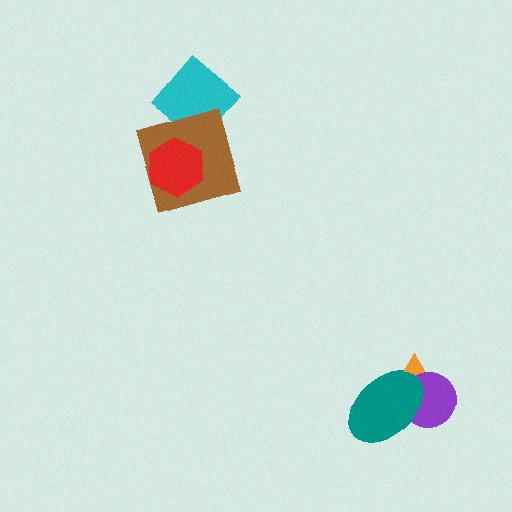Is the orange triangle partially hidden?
Yes, it is partially covered by another shape.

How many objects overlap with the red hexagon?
1 object overlaps with the red hexagon.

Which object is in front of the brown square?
The red hexagon is in front of the brown square.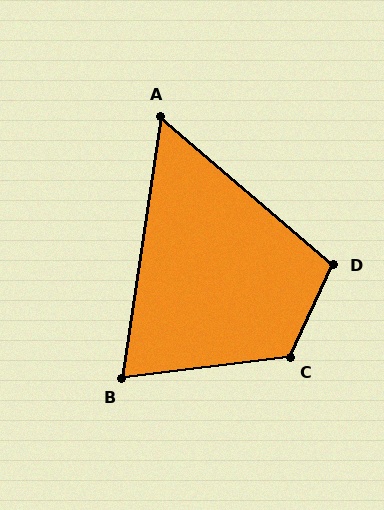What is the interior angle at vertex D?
Approximately 106 degrees (obtuse).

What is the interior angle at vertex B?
Approximately 74 degrees (acute).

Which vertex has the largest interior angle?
C, at approximately 122 degrees.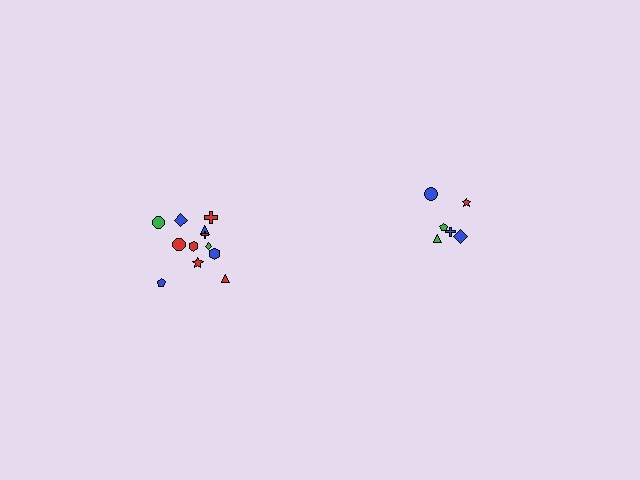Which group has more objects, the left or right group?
The left group.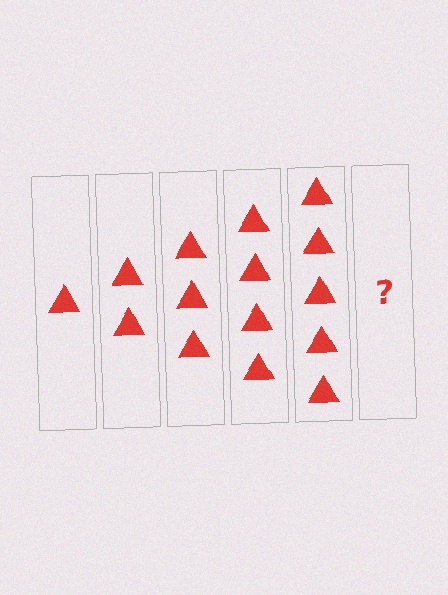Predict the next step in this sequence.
The next step is 6 triangles.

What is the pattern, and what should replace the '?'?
The pattern is that each step adds one more triangle. The '?' should be 6 triangles.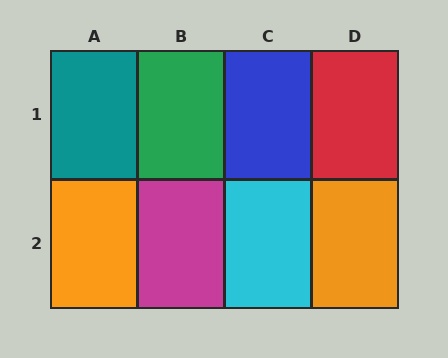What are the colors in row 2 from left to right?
Orange, magenta, cyan, orange.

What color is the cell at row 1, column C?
Blue.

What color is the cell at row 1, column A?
Teal.